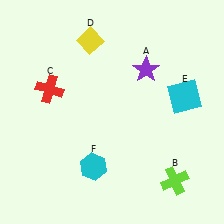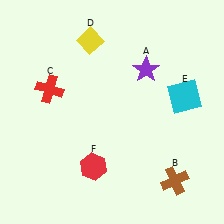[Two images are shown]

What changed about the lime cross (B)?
In Image 1, B is lime. In Image 2, it changed to brown.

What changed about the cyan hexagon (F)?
In Image 1, F is cyan. In Image 2, it changed to red.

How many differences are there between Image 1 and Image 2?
There are 2 differences between the two images.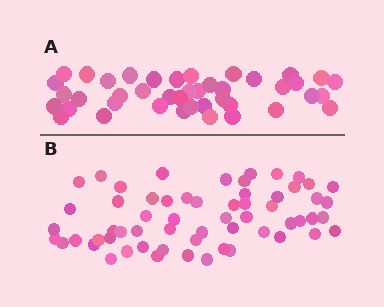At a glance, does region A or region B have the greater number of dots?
Region B (the bottom region) has more dots.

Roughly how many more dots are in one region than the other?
Region B has approximately 20 more dots than region A.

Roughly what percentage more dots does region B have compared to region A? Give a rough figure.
About 45% more.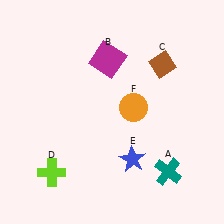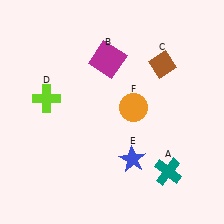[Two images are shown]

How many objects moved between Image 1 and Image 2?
1 object moved between the two images.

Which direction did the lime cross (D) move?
The lime cross (D) moved up.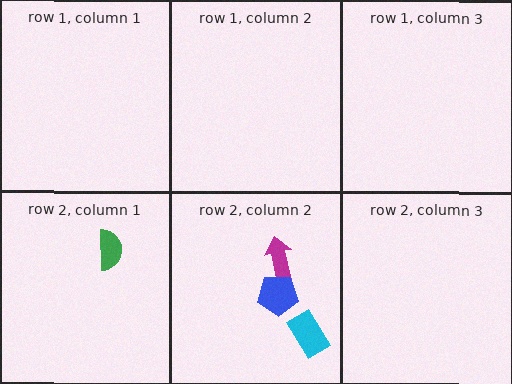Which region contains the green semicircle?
The row 2, column 1 region.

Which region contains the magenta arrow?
The row 2, column 2 region.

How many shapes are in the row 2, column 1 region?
1.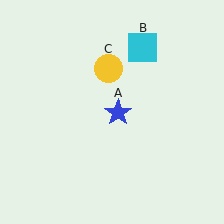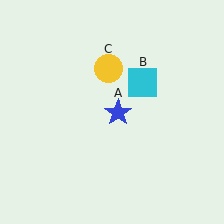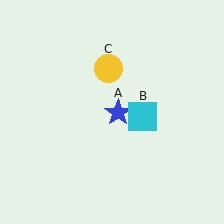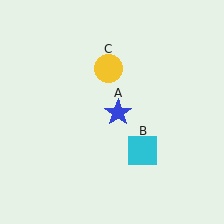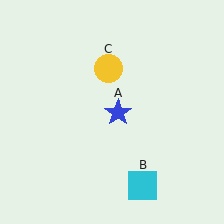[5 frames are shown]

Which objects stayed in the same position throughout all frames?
Blue star (object A) and yellow circle (object C) remained stationary.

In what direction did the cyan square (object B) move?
The cyan square (object B) moved down.